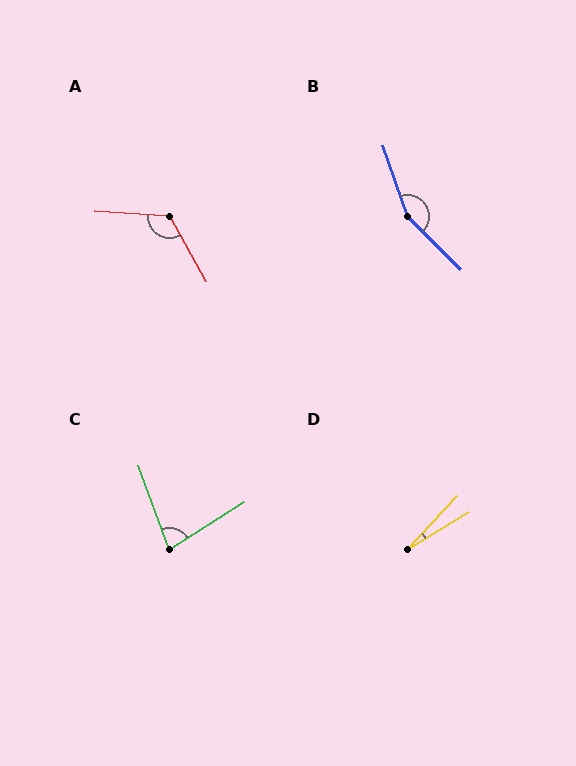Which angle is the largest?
B, at approximately 154 degrees.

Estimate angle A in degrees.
Approximately 123 degrees.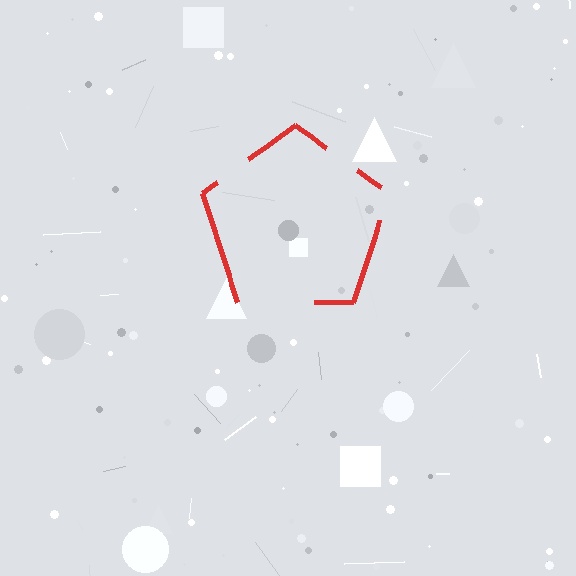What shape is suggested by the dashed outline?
The dashed outline suggests a pentagon.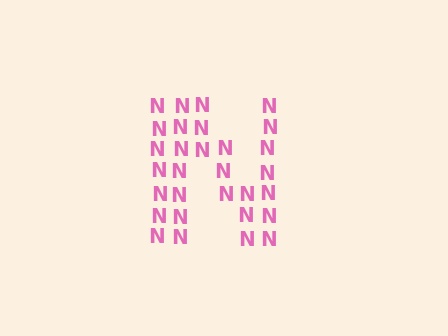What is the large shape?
The large shape is the letter N.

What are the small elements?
The small elements are letter N's.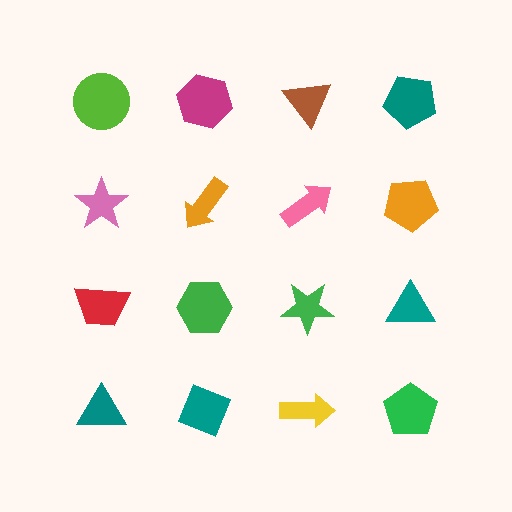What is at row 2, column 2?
An orange arrow.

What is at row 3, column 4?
A teal triangle.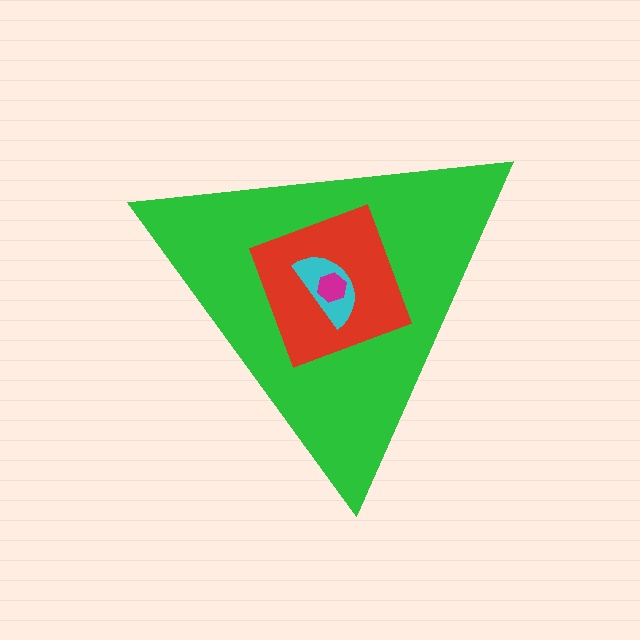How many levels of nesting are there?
4.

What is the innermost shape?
The magenta hexagon.